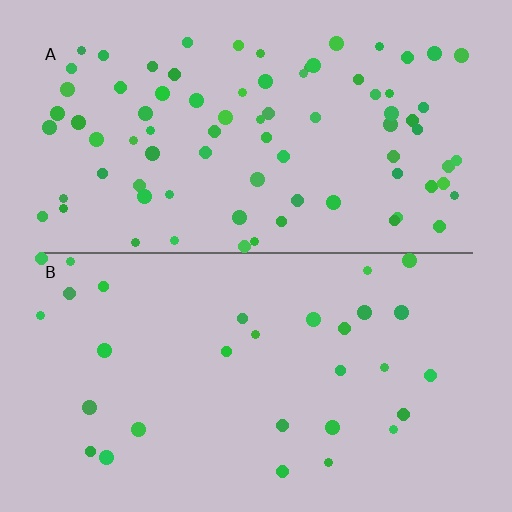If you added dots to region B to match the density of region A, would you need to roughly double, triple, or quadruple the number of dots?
Approximately triple.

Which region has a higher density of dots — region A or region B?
A (the top).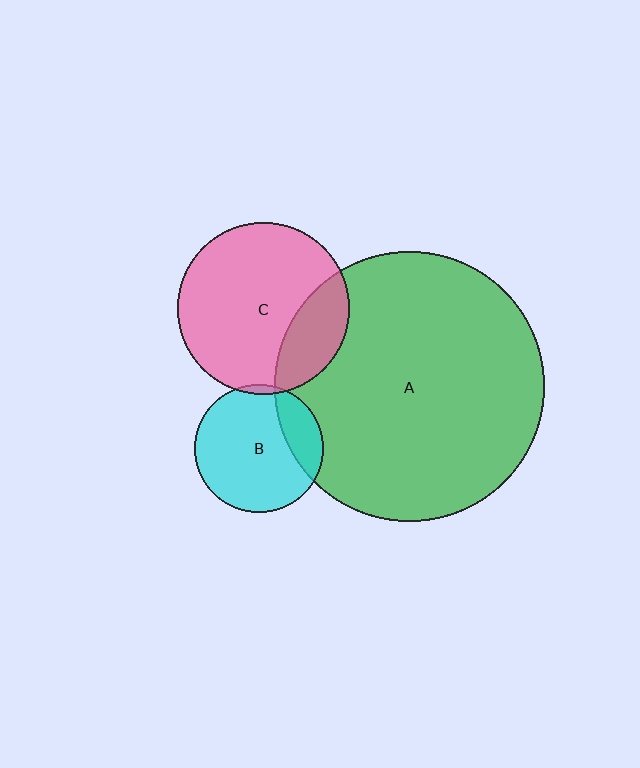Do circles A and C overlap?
Yes.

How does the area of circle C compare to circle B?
Approximately 1.8 times.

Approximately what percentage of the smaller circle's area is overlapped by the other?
Approximately 25%.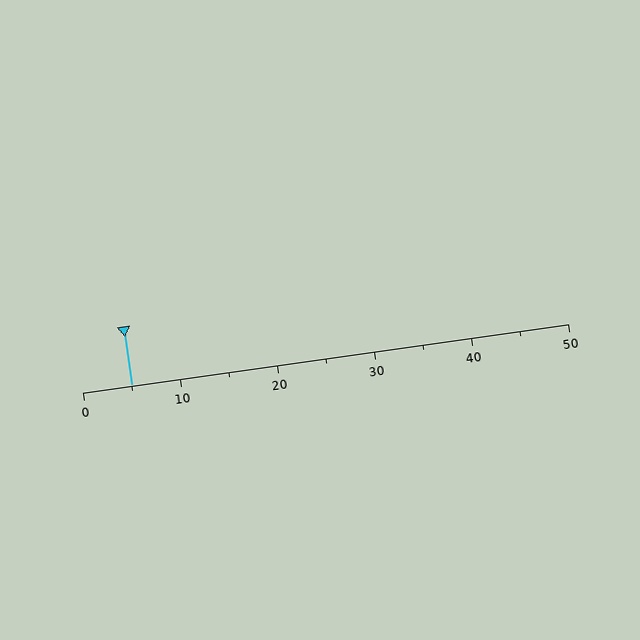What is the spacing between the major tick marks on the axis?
The major ticks are spaced 10 apart.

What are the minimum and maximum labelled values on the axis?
The axis runs from 0 to 50.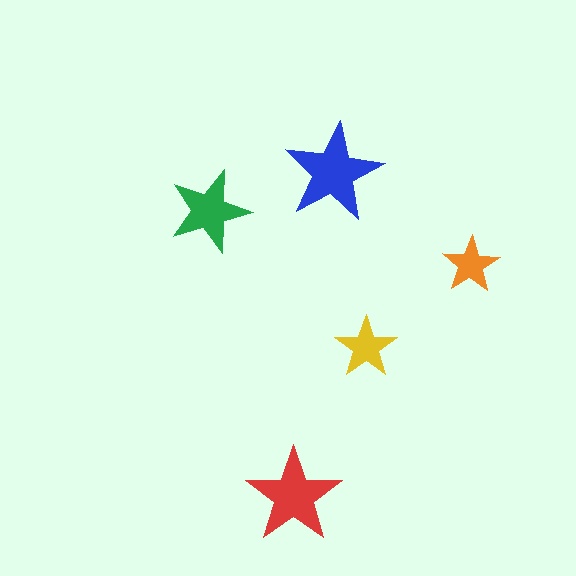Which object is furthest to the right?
The orange star is rightmost.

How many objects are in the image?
There are 5 objects in the image.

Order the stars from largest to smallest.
the blue one, the red one, the green one, the yellow one, the orange one.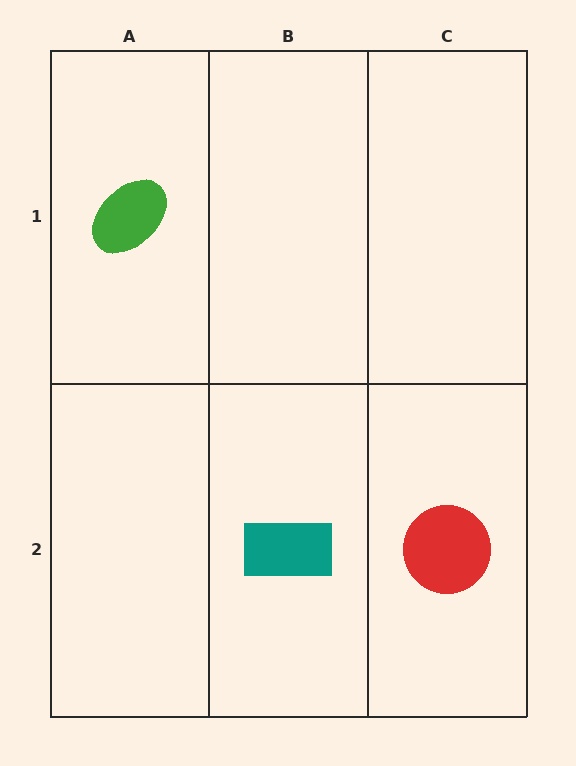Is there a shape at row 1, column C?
No, that cell is empty.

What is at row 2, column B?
A teal rectangle.